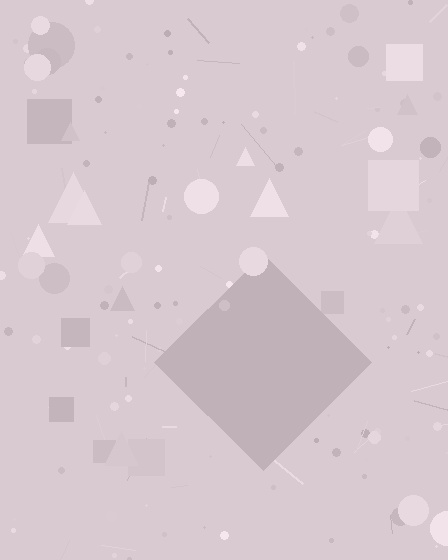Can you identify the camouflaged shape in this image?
The camouflaged shape is a diamond.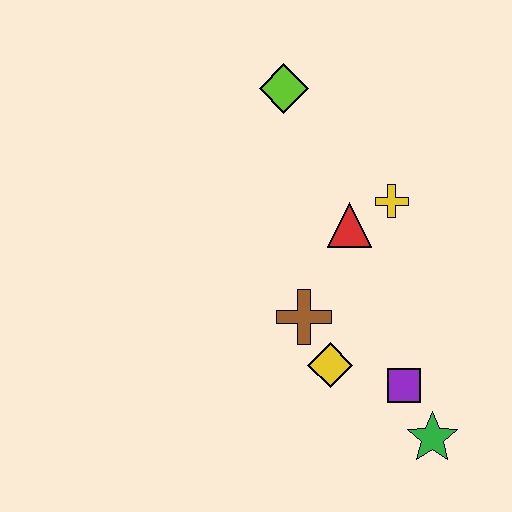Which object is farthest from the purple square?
The lime diamond is farthest from the purple square.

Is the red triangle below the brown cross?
No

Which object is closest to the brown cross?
The yellow diamond is closest to the brown cross.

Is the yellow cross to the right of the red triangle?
Yes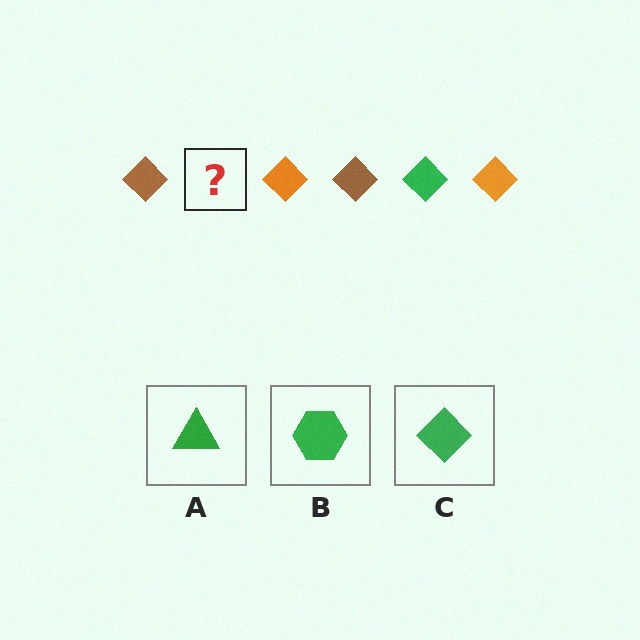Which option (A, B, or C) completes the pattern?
C.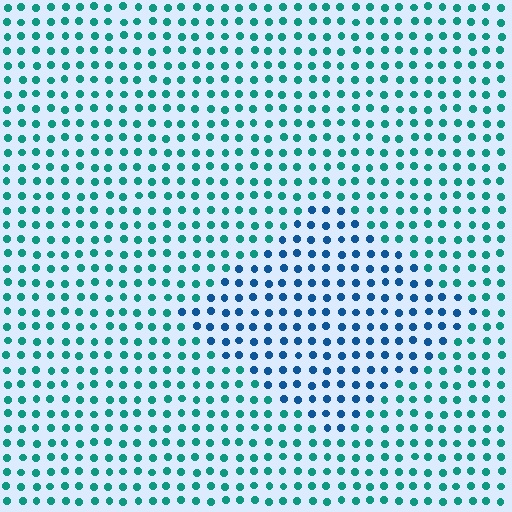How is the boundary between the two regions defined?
The boundary is defined purely by a slight shift in hue (about 40 degrees). Spacing, size, and orientation are identical on both sides.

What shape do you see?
I see a diamond.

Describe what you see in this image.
The image is filled with small teal elements in a uniform arrangement. A diamond-shaped region is visible where the elements are tinted to a slightly different hue, forming a subtle color boundary.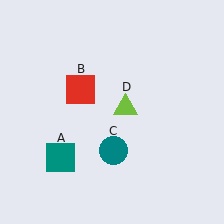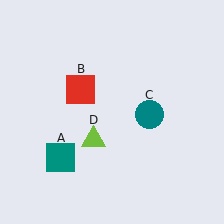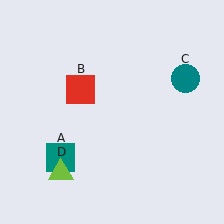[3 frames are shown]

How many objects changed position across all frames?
2 objects changed position: teal circle (object C), lime triangle (object D).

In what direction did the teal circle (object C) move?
The teal circle (object C) moved up and to the right.